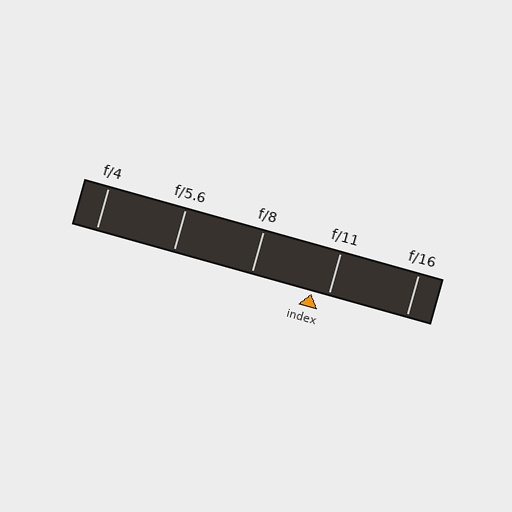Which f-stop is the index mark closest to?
The index mark is closest to f/11.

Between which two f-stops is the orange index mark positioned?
The index mark is between f/8 and f/11.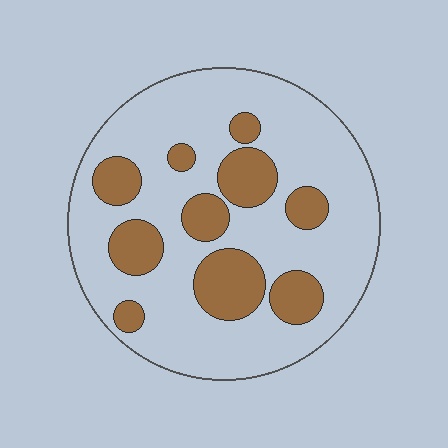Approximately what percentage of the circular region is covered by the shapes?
Approximately 25%.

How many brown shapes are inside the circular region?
10.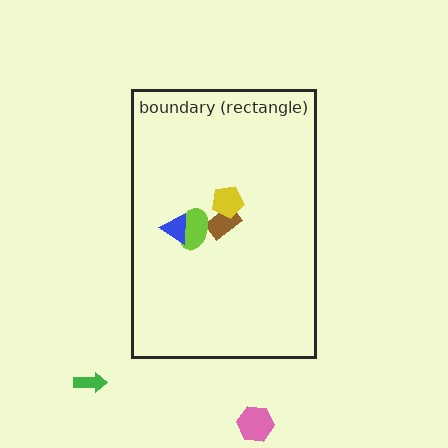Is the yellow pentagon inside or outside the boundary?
Inside.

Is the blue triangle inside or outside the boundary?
Inside.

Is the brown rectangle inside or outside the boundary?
Inside.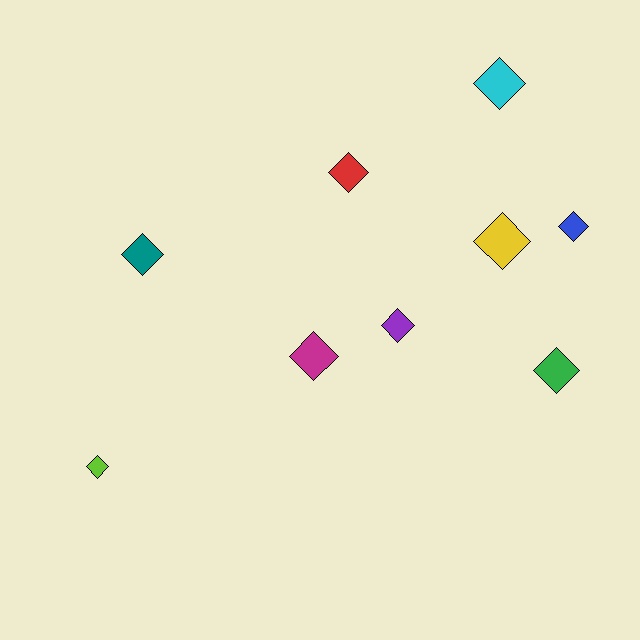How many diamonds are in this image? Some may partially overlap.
There are 9 diamonds.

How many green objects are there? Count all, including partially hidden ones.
There is 1 green object.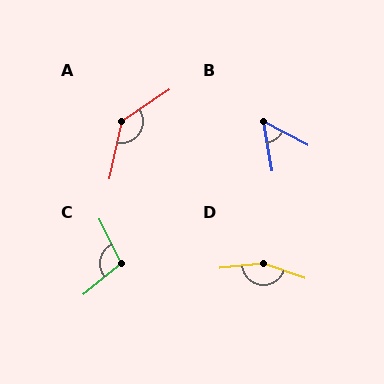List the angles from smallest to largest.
B (52°), C (104°), A (136°), D (155°).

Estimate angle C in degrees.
Approximately 104 degrees.